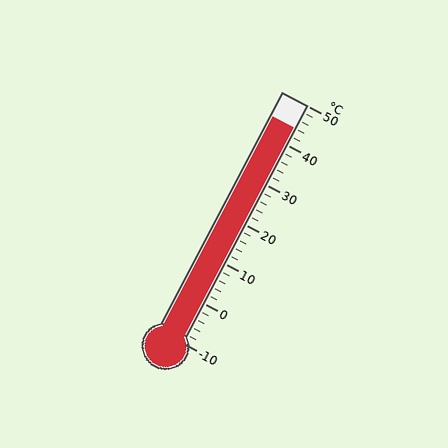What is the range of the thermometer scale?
The thermometer scale ranges from -10°C to 50°C.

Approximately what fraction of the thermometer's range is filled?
The thermometer is filled to approximately 90% of its range.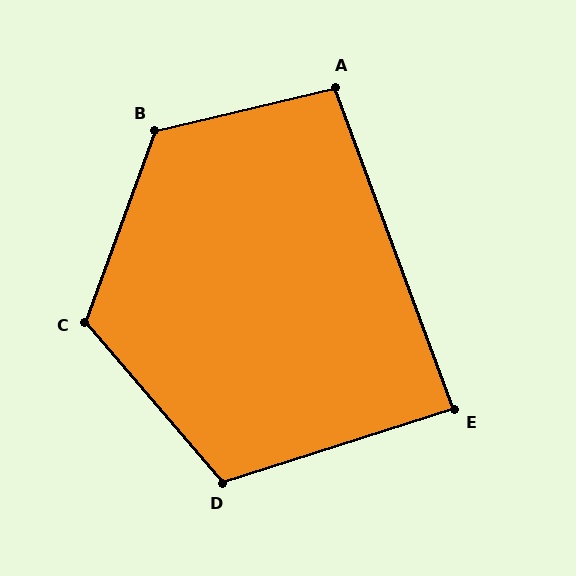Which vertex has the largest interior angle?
B, at approximately 124 degrees.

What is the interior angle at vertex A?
Approximately 97 degrees (obtuse).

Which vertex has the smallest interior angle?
E, at approximately 87 degrees.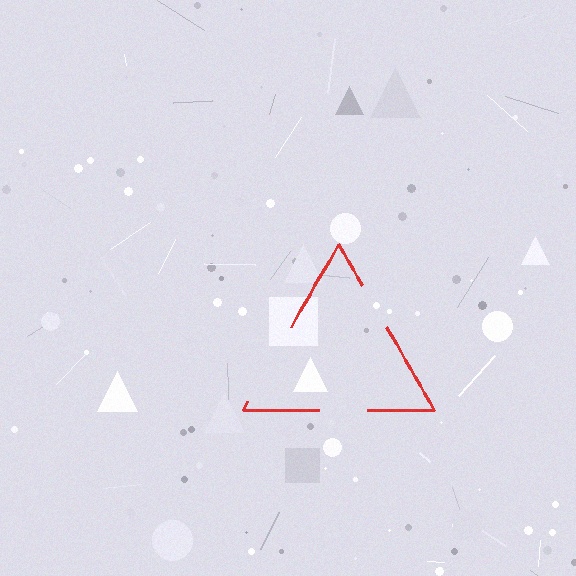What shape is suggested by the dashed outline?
The dashed outline suggests a triangle.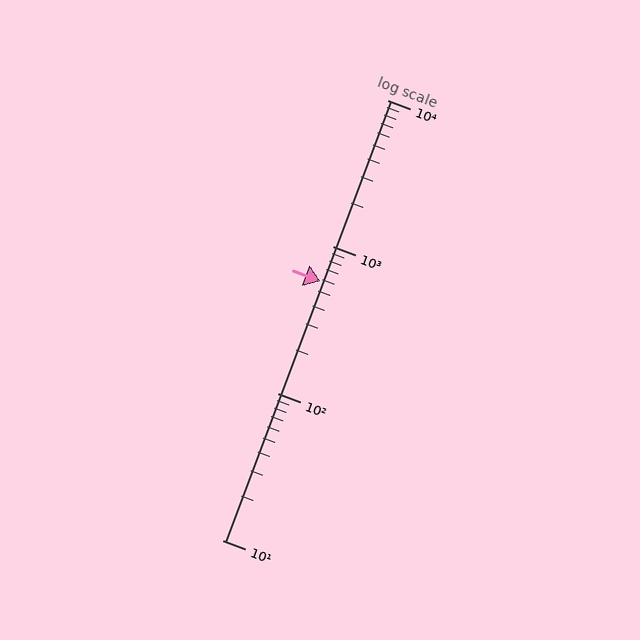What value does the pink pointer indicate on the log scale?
The pointer indicates approximately 580.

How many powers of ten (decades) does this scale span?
The scale spans 3 decades, from 10 to 10000.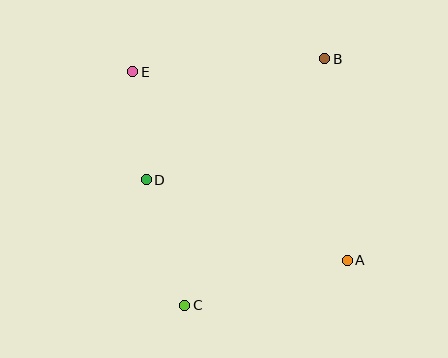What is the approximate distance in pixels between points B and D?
The distance between B and D is approximately 216 pixels.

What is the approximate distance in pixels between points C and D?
The distance between C and D is approximately 132 pixels.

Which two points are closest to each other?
Points D and E are closest to each other.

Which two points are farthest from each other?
Points A and E are farthest from each other.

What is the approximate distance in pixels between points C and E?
The distance between C and E is approximately 239 pixels.